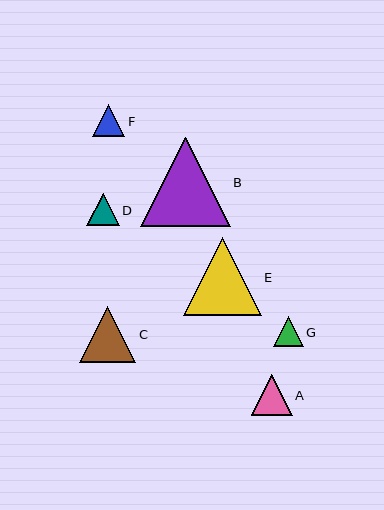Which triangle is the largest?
Triangle B is the largest with a size of approximately 89 pixels.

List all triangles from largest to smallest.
From largest to smallest: B, E, C, A, D, F, G.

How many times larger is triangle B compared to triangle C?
Triangle B is approximately 1.6 times the size of triangle C.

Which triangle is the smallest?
Triangle G is the smallest with a size of approximately 30 pixels.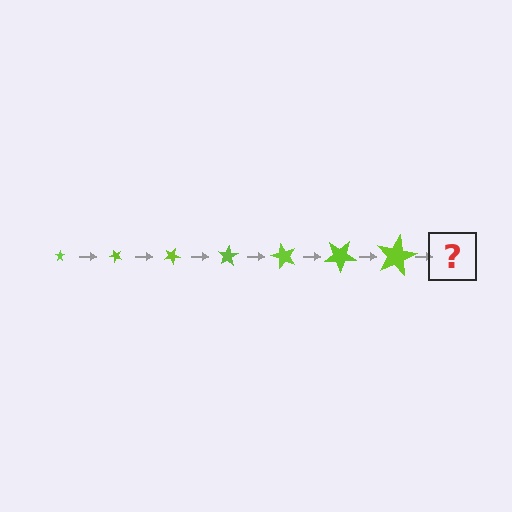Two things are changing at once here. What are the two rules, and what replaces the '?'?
The two rules are that the star grows larger each step and it rotates 50 degrees each step. The '?' should be a star, larger than the previous one and rotated 350 degrees from the start.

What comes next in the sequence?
The next element should be a star, larger than the previous one and rotated 350 degrees from the start.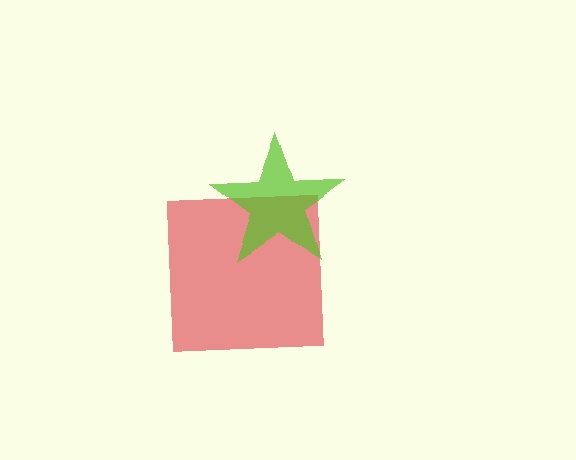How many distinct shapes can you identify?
There are 2 distinct shapes: a red square, a lime star.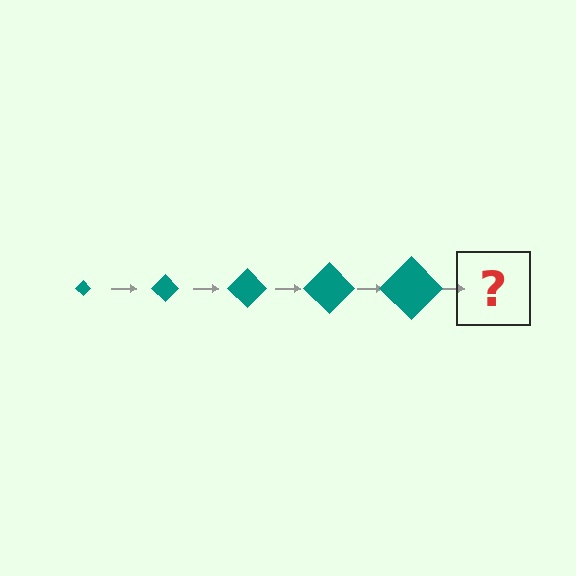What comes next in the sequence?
The next element should be a teal diamond, larger than the previous one.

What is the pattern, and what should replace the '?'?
The pattern is that the diamond gets progressively larger each step. The '?' should be a teal diamond, larger than the previous one.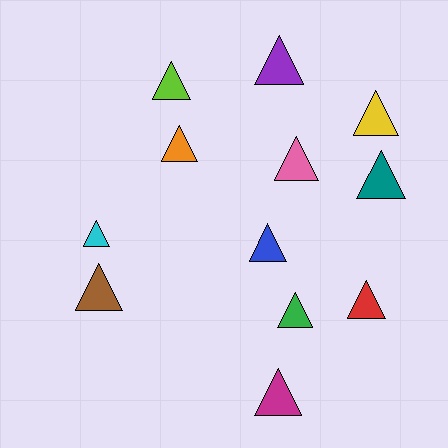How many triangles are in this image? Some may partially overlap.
There are 12 triangles.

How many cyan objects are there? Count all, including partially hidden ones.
There is 1 cyan object.